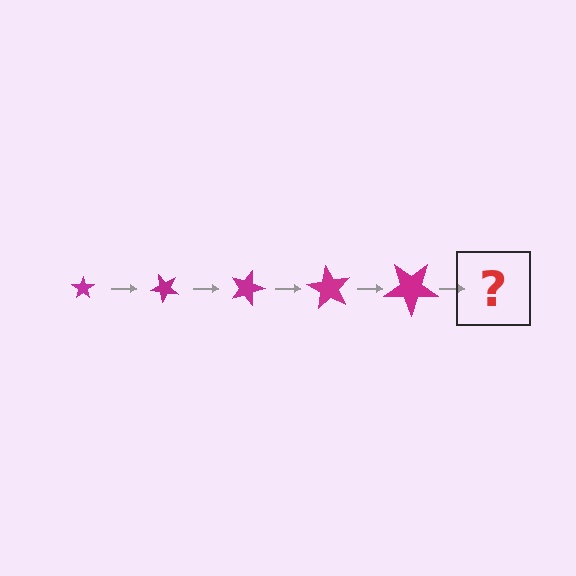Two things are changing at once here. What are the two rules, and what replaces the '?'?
The two rules are that the star grows larger each step and it rotates 45 degrees each step. The '?' should be a star, larger than the previous one and rotated 225 degrees from the start.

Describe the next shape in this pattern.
It should be a star, larger than the previous one and rotated 225 degrees from the start.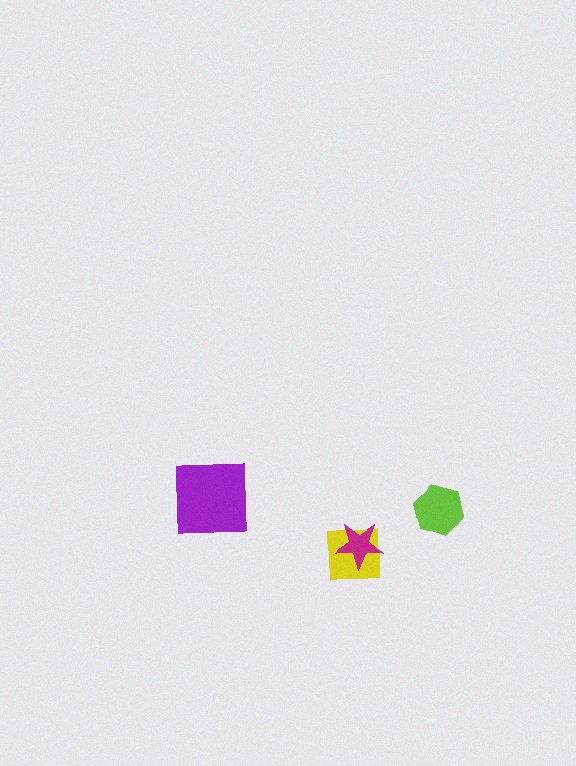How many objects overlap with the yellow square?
1 object overlaps with the yellow square.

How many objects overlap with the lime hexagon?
0 objects overlap with the lime hexagon.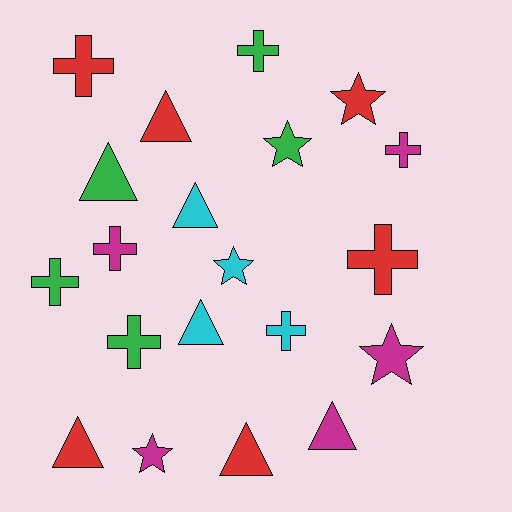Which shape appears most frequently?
Cross, with 8 objects.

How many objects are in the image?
There are 20 objects.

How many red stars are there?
There is 1 red star.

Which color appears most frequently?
Red, with 6 objects.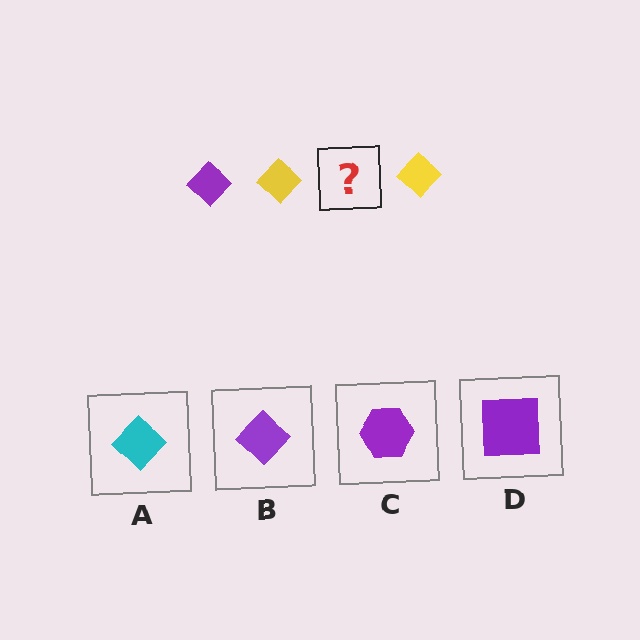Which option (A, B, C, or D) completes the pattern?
B.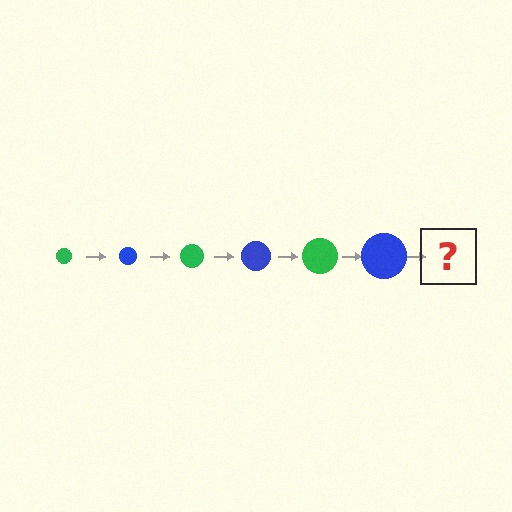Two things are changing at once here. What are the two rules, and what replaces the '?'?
The two rules are that the circle grows larger each step and the color cycles through green and blue. The '?' should be a green circle, larger than the previous one.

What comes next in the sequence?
The next element should be a green circle, larger than the previous one.